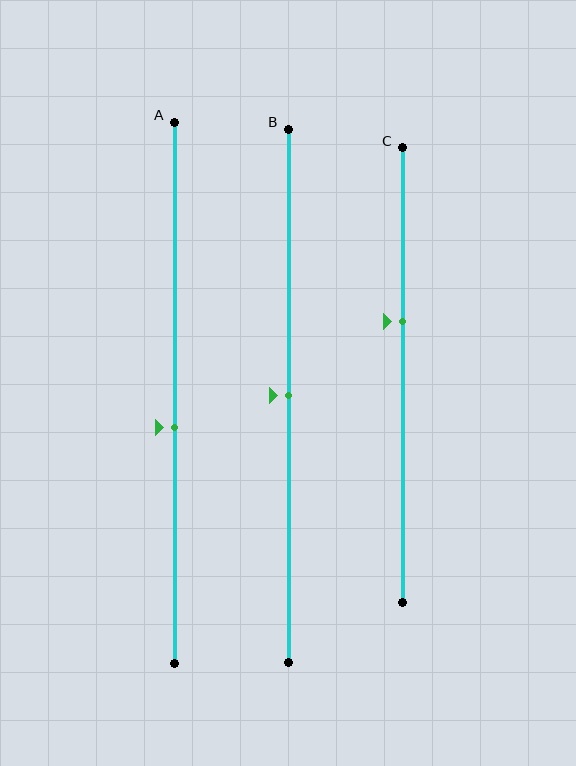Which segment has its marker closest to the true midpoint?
Segment B has its marker closest to the true midpoint.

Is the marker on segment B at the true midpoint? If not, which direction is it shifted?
Yes, the marker on segment B is at the true midpoint.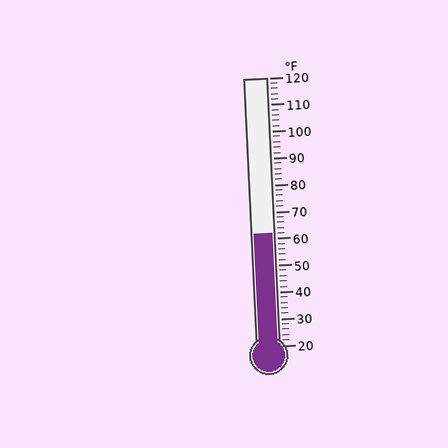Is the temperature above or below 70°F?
The temperature is below 70°F.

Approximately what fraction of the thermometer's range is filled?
The thermometer is filled to approximately 40% of its range.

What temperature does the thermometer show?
The thermometer shows approximately 62°F.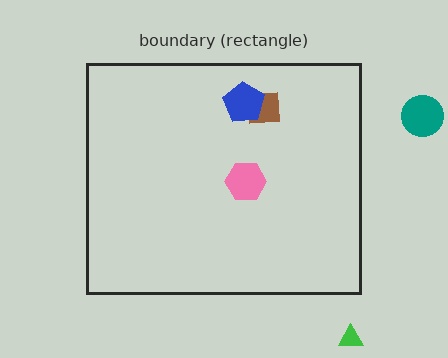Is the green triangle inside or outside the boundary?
Outside.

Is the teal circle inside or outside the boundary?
Outside.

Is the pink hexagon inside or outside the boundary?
Inside.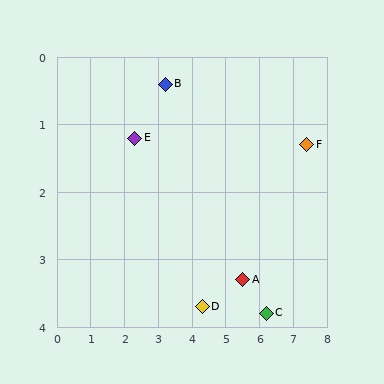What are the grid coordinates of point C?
Point C is at approximately (6.2, 3.8).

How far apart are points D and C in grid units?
Points D and C are about 1.9 grid units apart.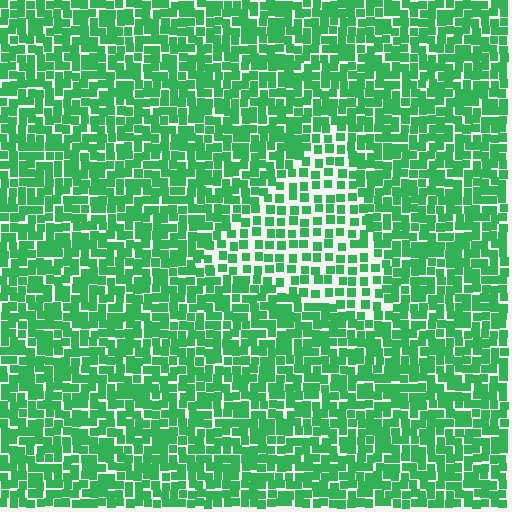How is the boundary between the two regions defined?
The boundary is defined by a change in element density (approximately 1.8x ratio). All elements are the same color, size, and shape.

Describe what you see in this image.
The image contains small green elements arranged at two different densities. A triangle-shaped region is visible where the elements are less densely packed than the surrounding area.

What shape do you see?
I see a triangle.